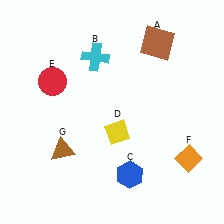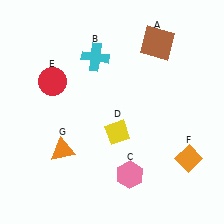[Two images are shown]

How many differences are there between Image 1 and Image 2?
There are 2 differences between the two images.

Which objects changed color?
C changed from blue to pink. G changed from brown to orange.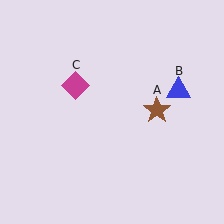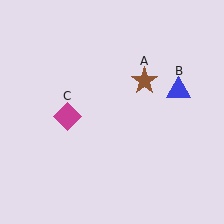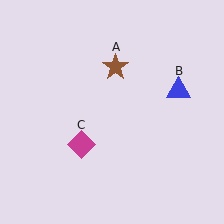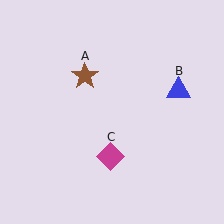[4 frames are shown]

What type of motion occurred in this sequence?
The brown star (object A), magenta diamond (object C) rotated counterclockwise around the center of the scene.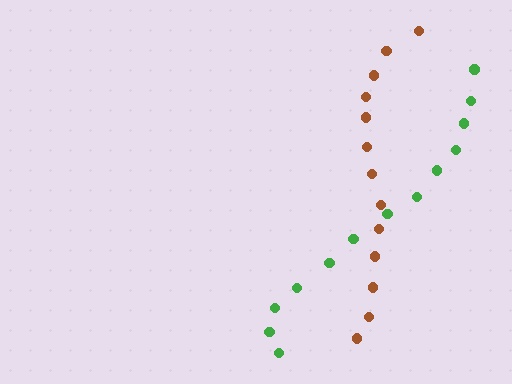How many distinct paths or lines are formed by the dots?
There are 2 distinct paths.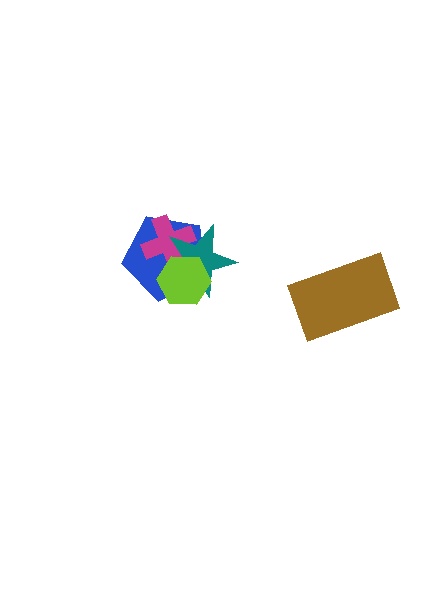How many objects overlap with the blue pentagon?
3 objects overlap with the blue pentagon.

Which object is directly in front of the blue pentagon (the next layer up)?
The magenta cross is directly in front of the blue pentagon.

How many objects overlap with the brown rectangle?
0 objects overlap with the brown rectangle.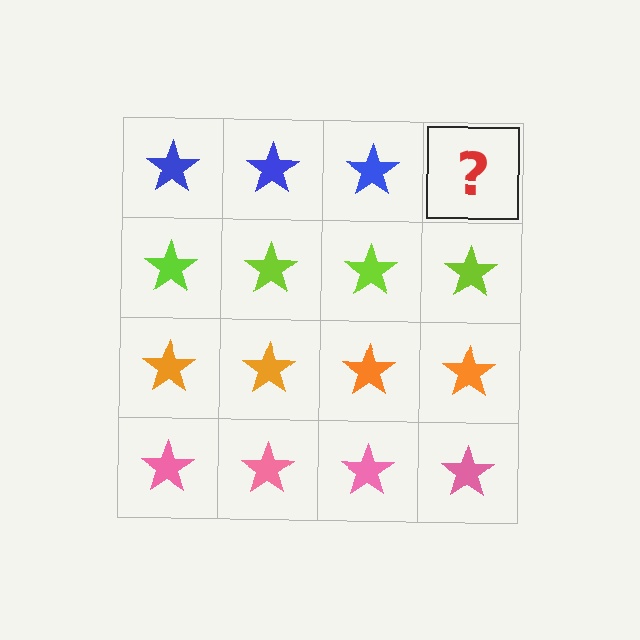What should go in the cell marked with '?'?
The missing cell should contain a blue star.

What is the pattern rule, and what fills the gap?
The rule is that each row has a consistent color. The gap should be filled with a blue star.